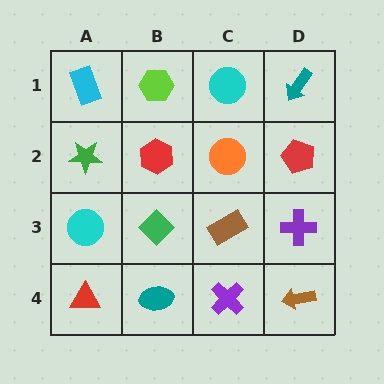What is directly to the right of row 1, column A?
A lime hexagon.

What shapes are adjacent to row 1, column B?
A red hexagon (row 2, column B), a cyan rectangle (row 1, column A), a cyan circle (row 1, column C).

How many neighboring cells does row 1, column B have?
3.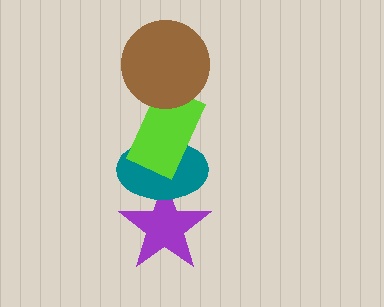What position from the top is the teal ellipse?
The teal ellipse is 3rd from the top.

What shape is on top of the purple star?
The teal ellipse is on top of the purple star.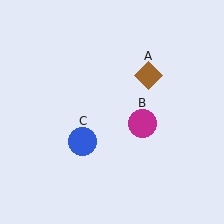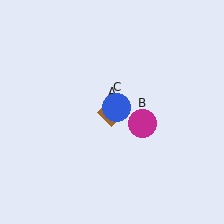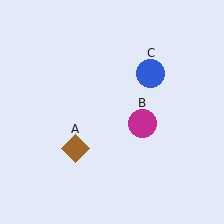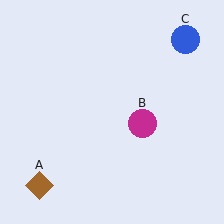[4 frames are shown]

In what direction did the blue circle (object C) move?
The blue circle (object C) moved up and to the right.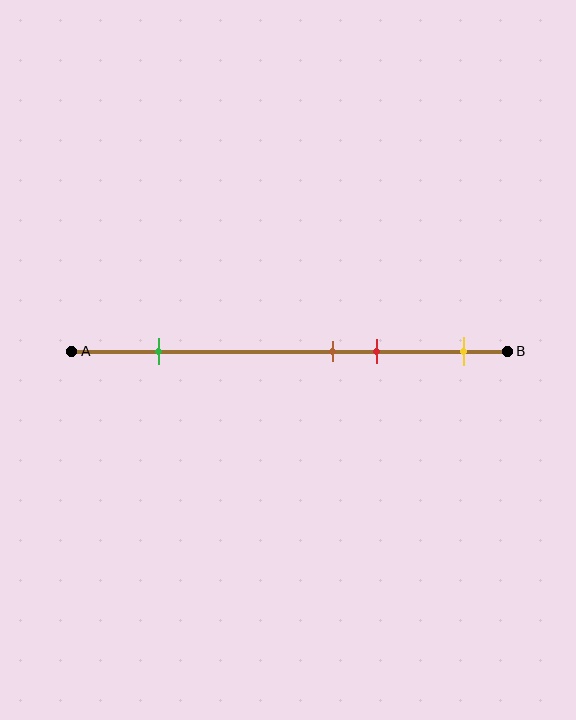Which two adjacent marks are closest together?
The brown and red marks are the closest adjacent pair.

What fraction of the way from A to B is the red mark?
The red mark is approximately 70% (0.7) of the way from A to B.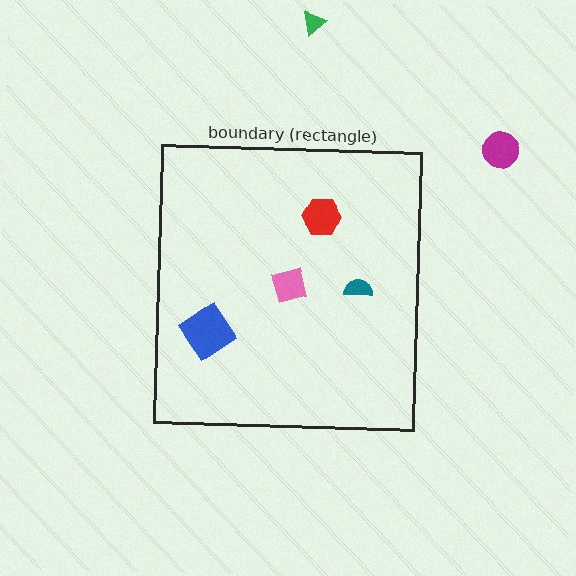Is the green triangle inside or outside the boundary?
Outside.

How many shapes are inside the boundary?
4 inside, 2 outside.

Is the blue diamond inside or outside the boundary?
Inside.